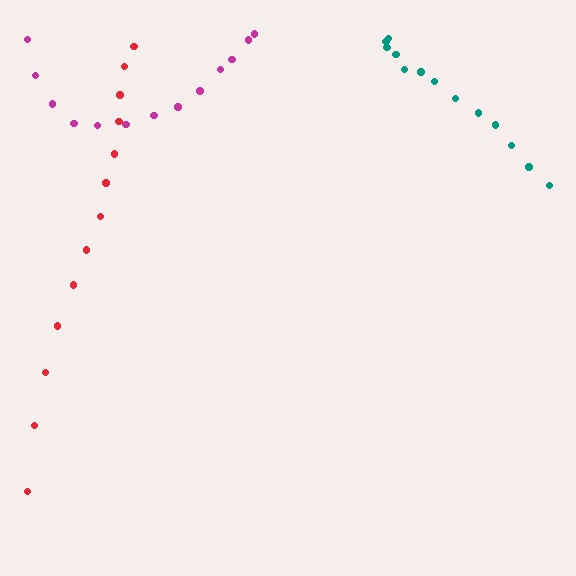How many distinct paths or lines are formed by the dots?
There are 3 distinct paths.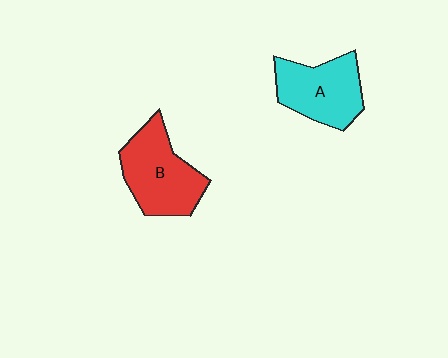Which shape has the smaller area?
Shape A (cyan).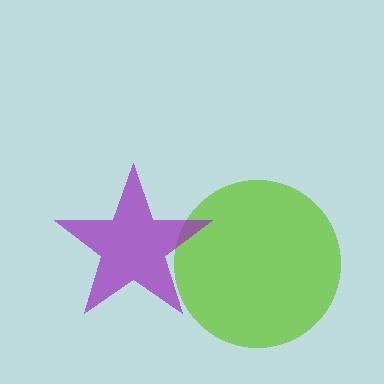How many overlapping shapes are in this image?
There are 2 overlapping shapes in the image.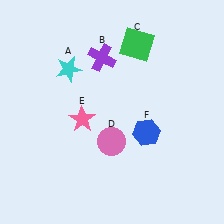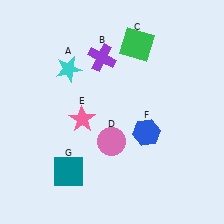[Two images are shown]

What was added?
A teal square (G) was added in Image 2.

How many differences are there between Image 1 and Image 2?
There is 1 difference between the two images.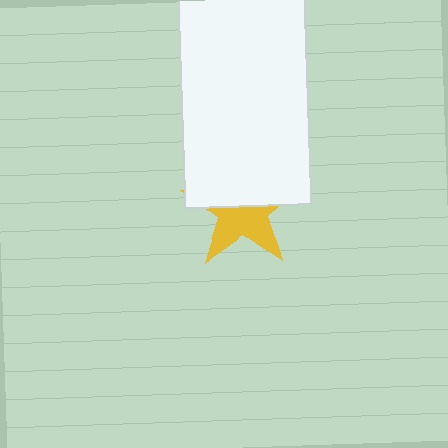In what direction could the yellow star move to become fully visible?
The yellow star could move down. That would shift it out from behind the white rectangle entirely.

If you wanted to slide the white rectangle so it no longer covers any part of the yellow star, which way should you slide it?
Slide it up — that is the most direct way to separate the two shapes.